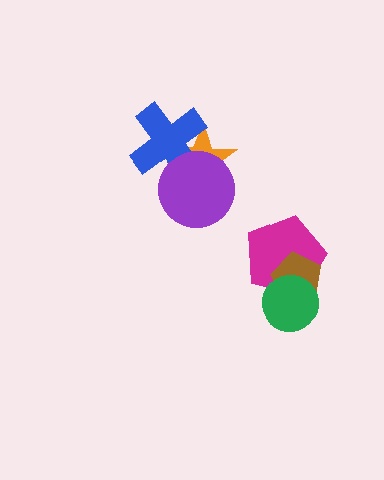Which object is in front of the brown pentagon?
The green circle is in front of the brown pentagon.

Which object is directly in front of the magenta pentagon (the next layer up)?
The brown pentagon is directly in front of the magenta pentagon.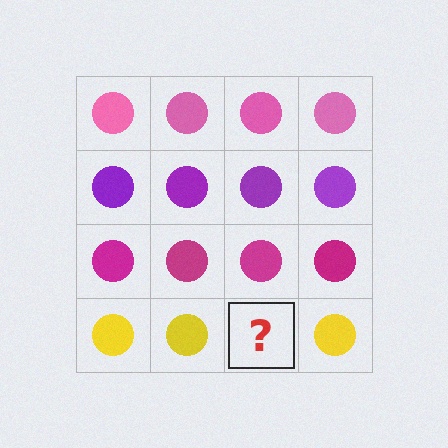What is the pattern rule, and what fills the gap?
The rule is that each row has a consistent color. The gap should be filled with a yellow circle.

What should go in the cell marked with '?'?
The missing cell should contain a yellow circle.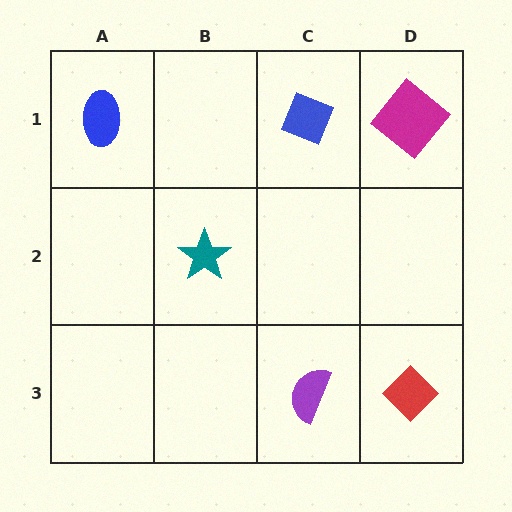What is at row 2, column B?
A teal star.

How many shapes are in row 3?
2 shapes.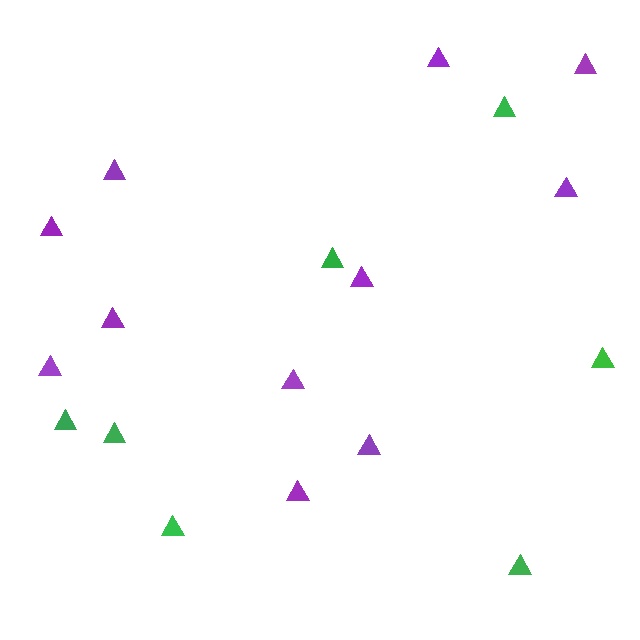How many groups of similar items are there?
There are 2 groups: one group of purple triangles (11) and one group of green triangles (7).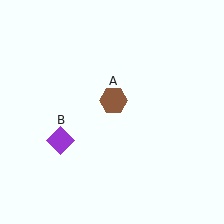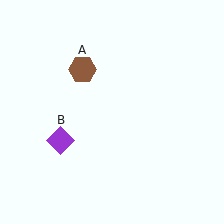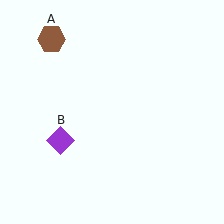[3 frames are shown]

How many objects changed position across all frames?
1 object changed position: brown hexagon (object A).